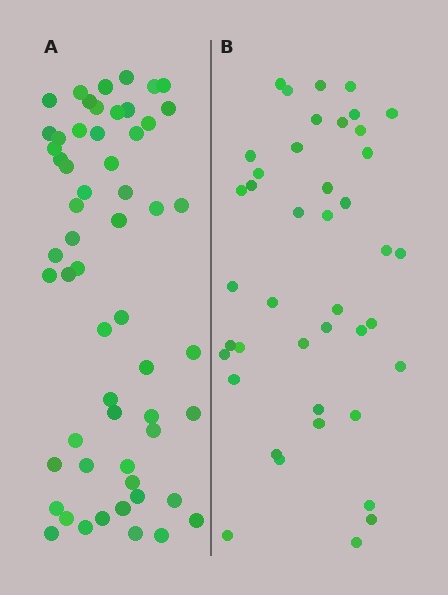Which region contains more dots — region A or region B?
Region A (the left region) has more dots.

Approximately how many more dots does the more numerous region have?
Region A has approximately 15 more dots than region B.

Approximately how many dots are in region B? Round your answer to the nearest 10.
About 40 dots. (The exact count is 42, which rounds to 40.)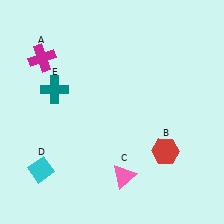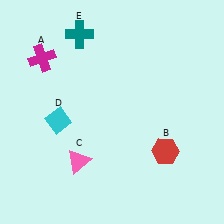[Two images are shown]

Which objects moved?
The objects that moved are: the pink triangle (C), the cyan diamond (D), the teal cross (E).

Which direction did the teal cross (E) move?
The teal cross (E) moved up.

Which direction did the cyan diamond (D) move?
The cyan diamond (D) moved up.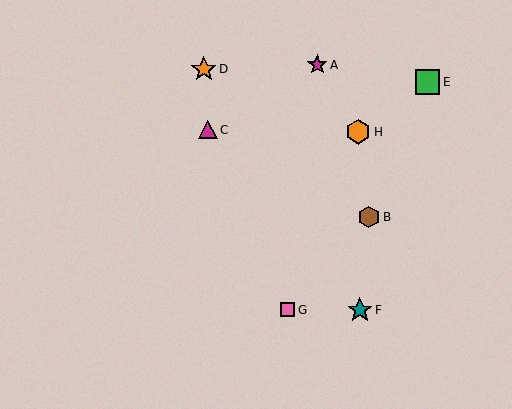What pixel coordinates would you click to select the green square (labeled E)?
Click at (427, 82) to select the green square E.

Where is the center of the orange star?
The center of the orange star is at (204, 69).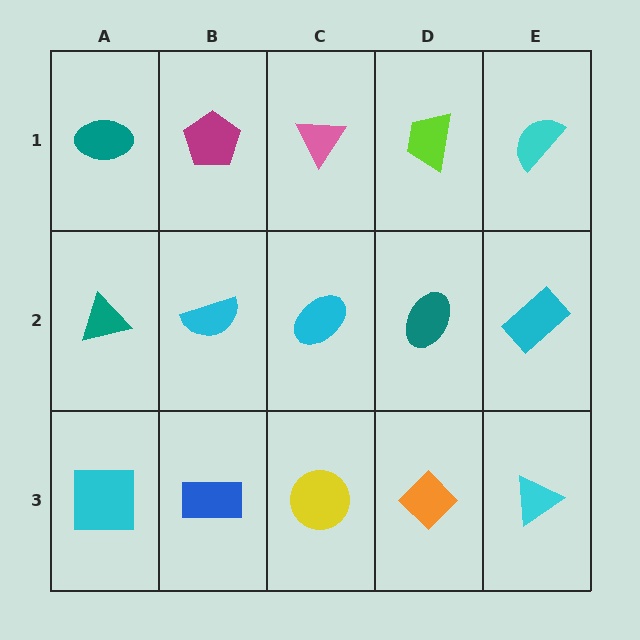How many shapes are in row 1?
5 shapes.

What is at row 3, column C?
A yellow circle.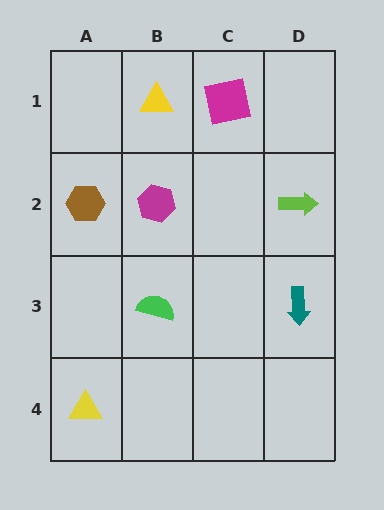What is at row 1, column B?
A yellow triangle.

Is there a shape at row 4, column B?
No, that cell is empty.